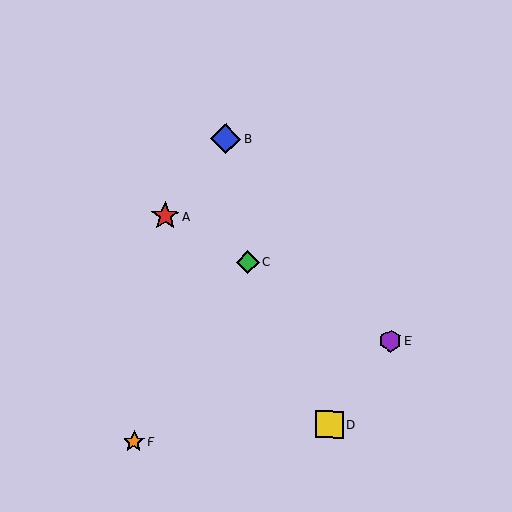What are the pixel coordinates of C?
Object C is at (248, 262).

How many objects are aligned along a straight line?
3 objects (A, C, E) are aligned along a straight line.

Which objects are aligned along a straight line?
Objects A, C, E are aligned along a straight line.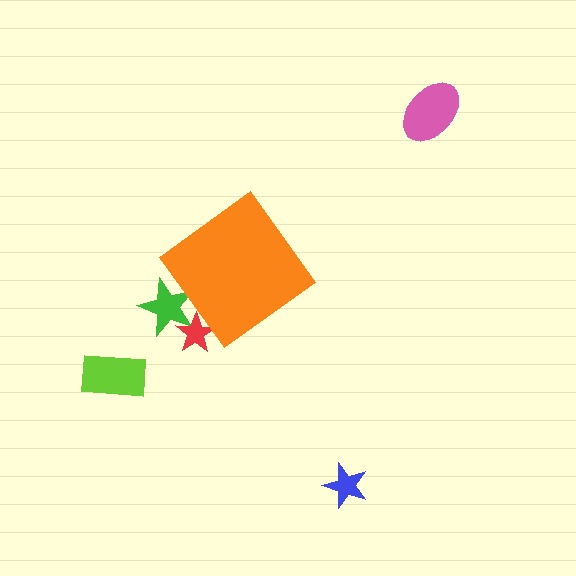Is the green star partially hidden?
Yes, the green star is partially hidden behind the orange diamond.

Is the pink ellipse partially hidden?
No, the pink ellipse is fully visible.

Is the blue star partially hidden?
No, the blue star is fully visible.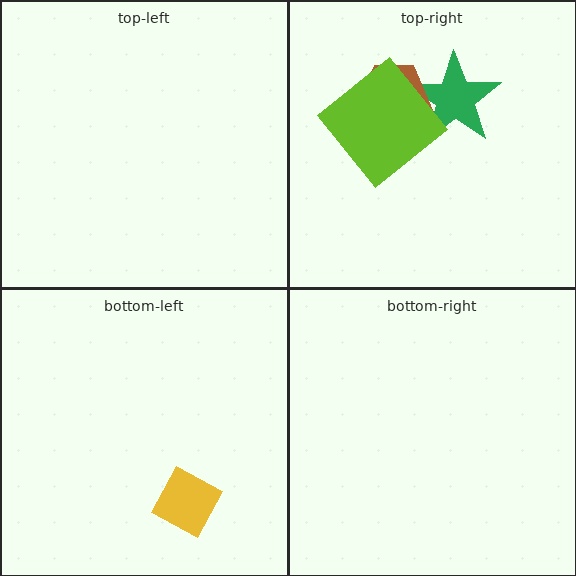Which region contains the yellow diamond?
The bottom-left region.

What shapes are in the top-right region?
The green star, the brown trapezoid, the lime diamond.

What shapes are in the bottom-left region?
The yellow diamond.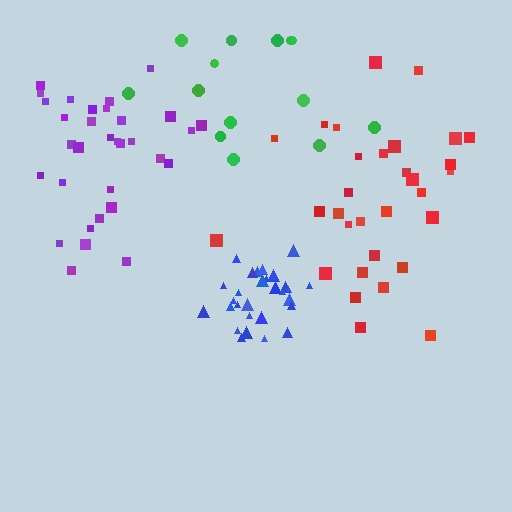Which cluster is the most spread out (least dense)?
Green.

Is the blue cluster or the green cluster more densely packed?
Blue.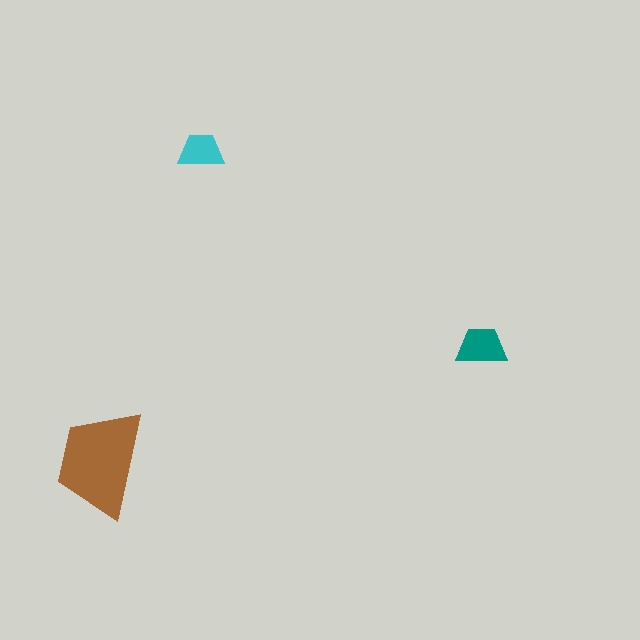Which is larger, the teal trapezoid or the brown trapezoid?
The brown one.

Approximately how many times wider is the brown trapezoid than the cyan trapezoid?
About 2.5 times wider.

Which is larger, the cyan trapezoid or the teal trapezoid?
The teal one.